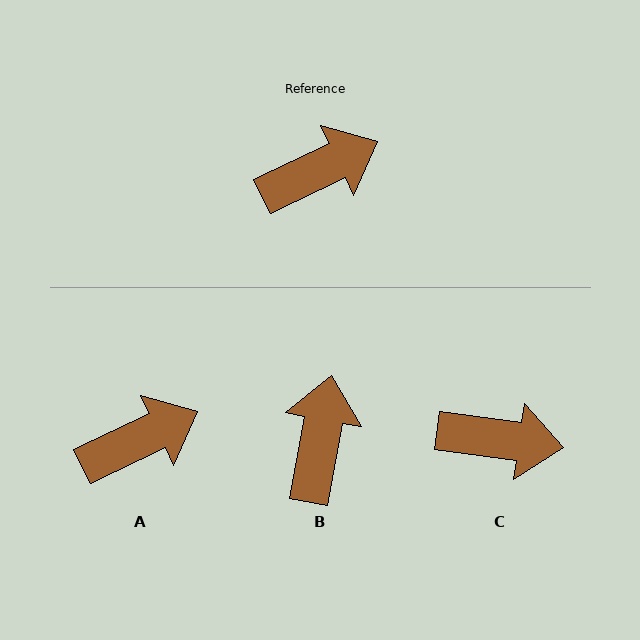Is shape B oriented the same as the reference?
No, it is off by about 54 degrees.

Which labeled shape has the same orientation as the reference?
A.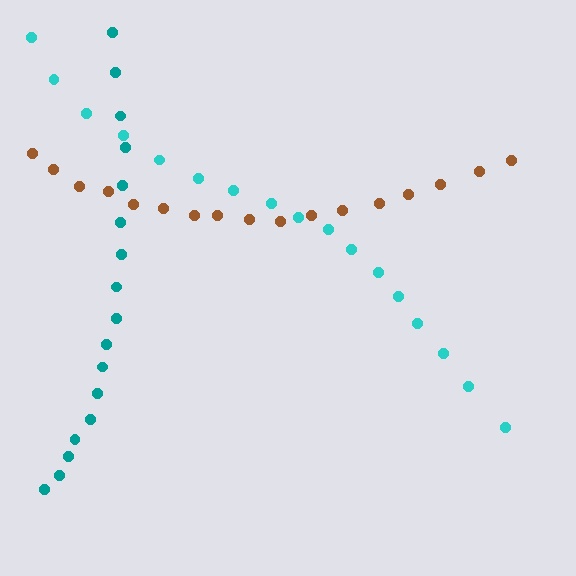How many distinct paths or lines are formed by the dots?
There are 3 distinct paths.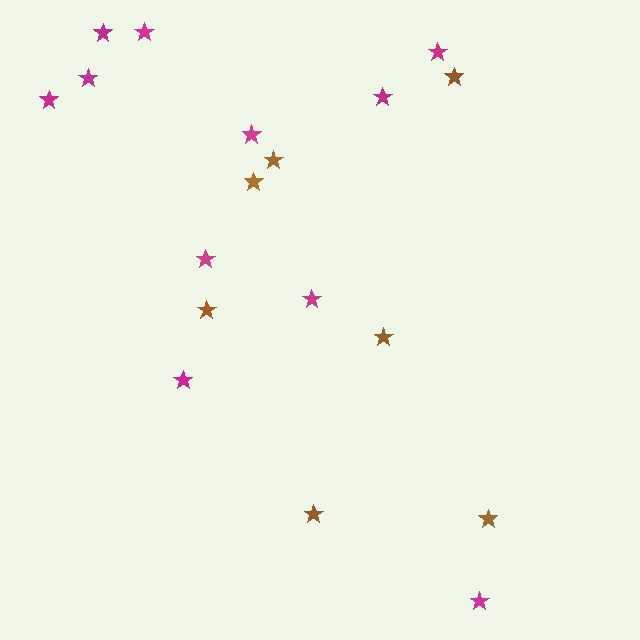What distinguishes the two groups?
There are 2 groups: one group of brown stars (7) and one group of magenta stars (11).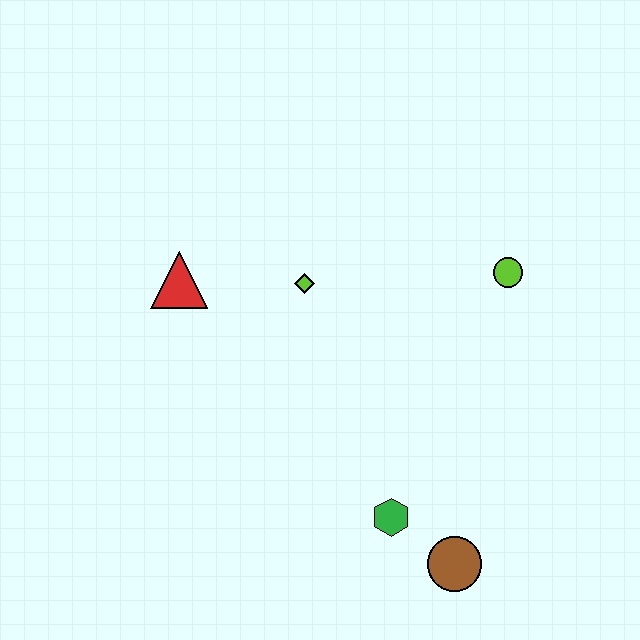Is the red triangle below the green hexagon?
No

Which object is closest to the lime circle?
The lime diamond is closest to the lime circle.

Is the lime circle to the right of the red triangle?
Yes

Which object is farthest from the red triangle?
The brown circle is farthest from the red triangle.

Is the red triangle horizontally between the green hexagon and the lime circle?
No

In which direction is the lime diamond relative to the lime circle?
The lime diamond is to the left of the lime circle.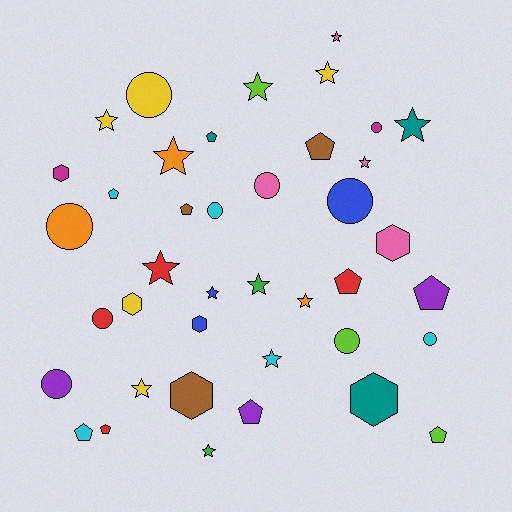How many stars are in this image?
There are 14 stars.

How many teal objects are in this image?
There are 3 teal objects.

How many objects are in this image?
There are 40 objects.